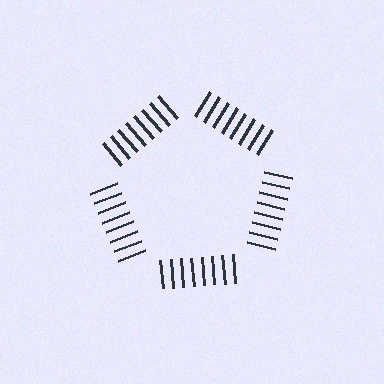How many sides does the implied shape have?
5 sides — the line-ends trace a pentagon.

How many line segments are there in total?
40 — 8 along each of the 5 edges.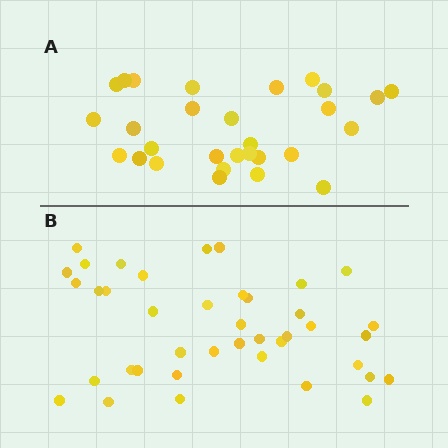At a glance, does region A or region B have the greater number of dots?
Region B (the bottom region) has more dots.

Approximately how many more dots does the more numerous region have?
Region B has roughly 12 or so more dots than region A.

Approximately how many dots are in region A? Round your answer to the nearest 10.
About 30 dots. (The exact count is 29, which rounds to 30.)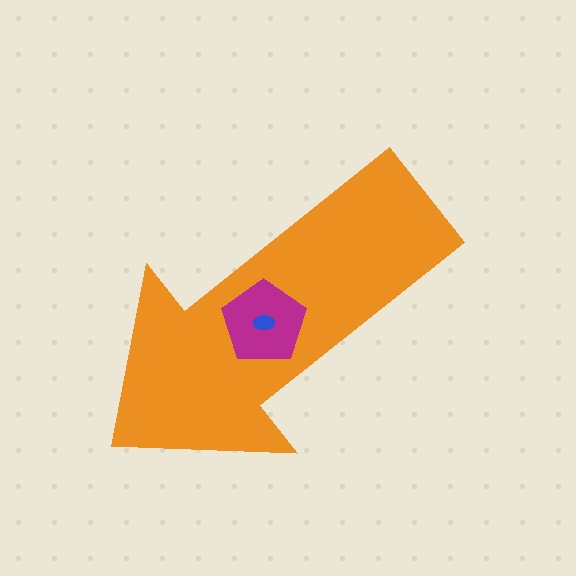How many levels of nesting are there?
3.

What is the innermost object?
The blue ellipse.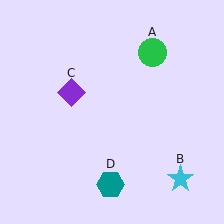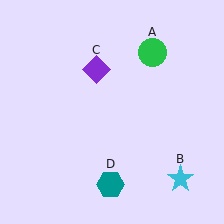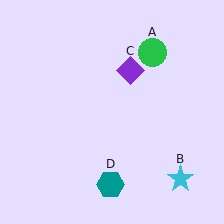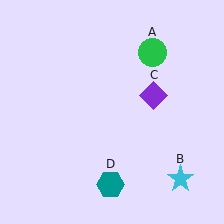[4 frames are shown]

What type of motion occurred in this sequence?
The purple diamond (object C) rotated clockwise around the center of the scene.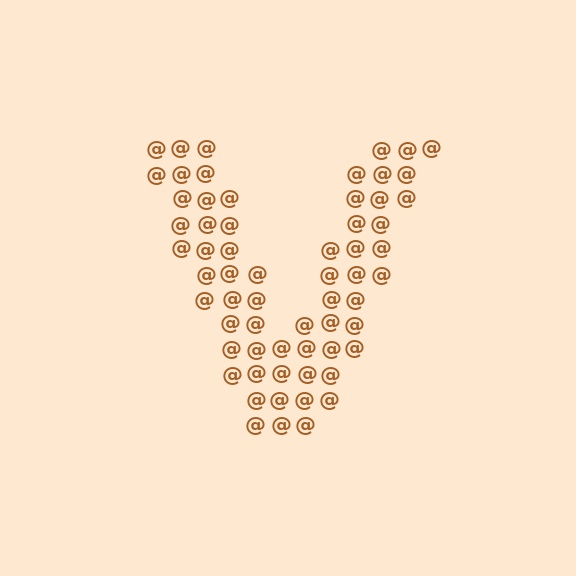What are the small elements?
The small elements are at signs.